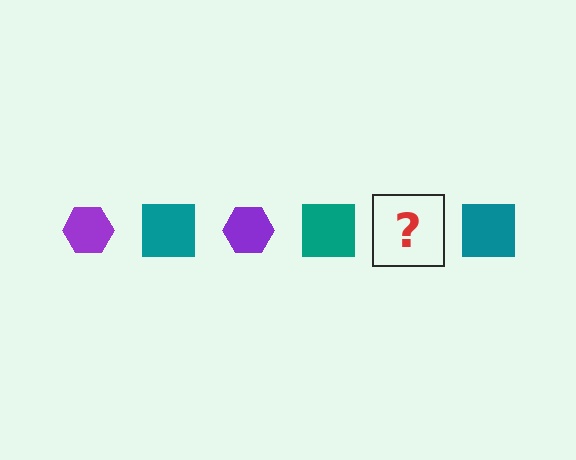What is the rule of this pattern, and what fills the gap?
The rule is that the pattern alternates between purple hexagon and teal square. The gap should be filled with a purple hexagon.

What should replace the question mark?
The question mark should be replaced with a purple hexagon.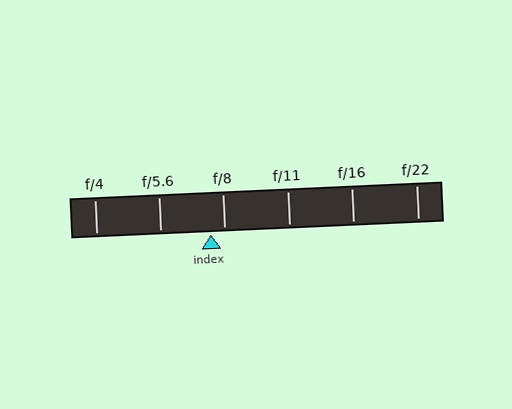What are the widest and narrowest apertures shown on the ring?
The widest aperture shown is f/4 and the narrowest is f/22.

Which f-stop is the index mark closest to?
The index mark is closest to f/8.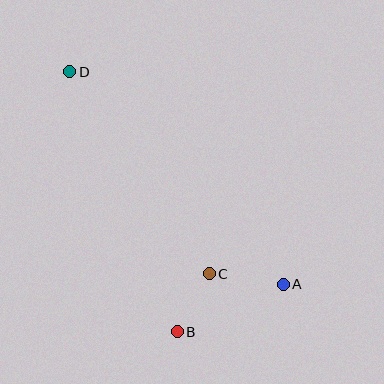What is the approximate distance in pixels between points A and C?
The distance between A and C is approximately 74 pixels.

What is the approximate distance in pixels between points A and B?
The distance between A and B is approximately 116 pixels.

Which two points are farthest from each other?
Points A and D are farthest from each other.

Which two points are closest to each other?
Points B and C are closest to each other.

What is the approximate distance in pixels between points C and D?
The distance between C and D is approximately 245 pixels.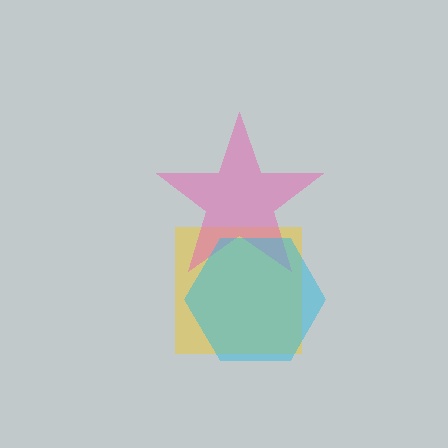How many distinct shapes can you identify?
There are 3 distinct shapes: a yellow square, a pink star, a cyan hexagon.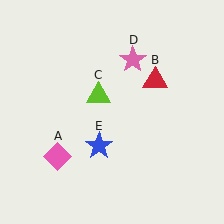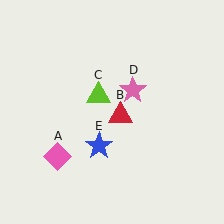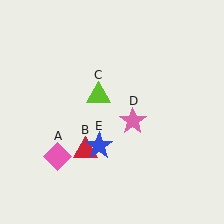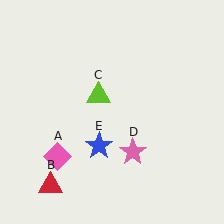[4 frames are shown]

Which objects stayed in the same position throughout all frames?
Pink diamond (object A) and lime triangle (object C) and blue star (object E) remained stationary.